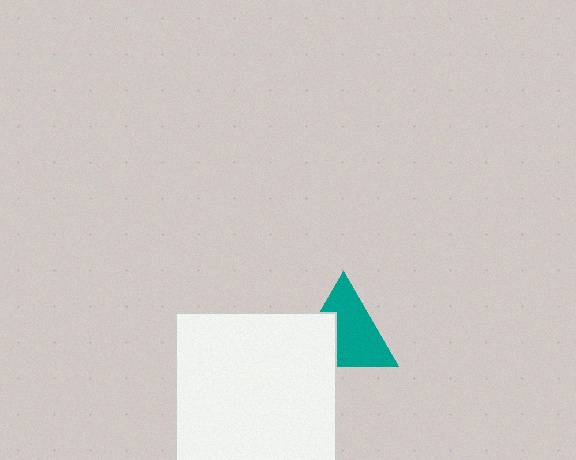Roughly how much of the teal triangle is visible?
Most of it is visible (roughly 65%).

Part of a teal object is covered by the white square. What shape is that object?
It is a triangle.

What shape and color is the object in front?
The object in front is a white square.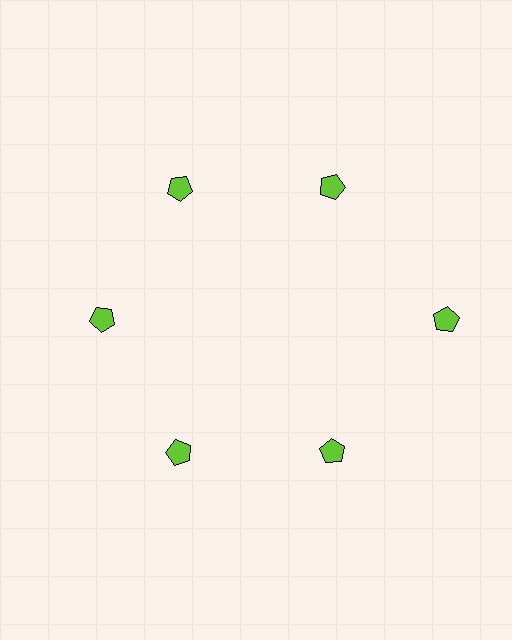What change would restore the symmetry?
The symmetry would be restored by moving it inward, back onto the ring so that all 6 pentagons sit at equal angles and equal distance from the center.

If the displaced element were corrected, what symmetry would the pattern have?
It would have 6-fold rotational symmetry — the pattern would map onto itself every 60 degrees.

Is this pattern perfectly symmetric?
No. The 6 lime pentagons are arranged in a ring, but one element near the 3 o'clock position is pushed outward from the center, breaking the 6-fold rotational symmetry.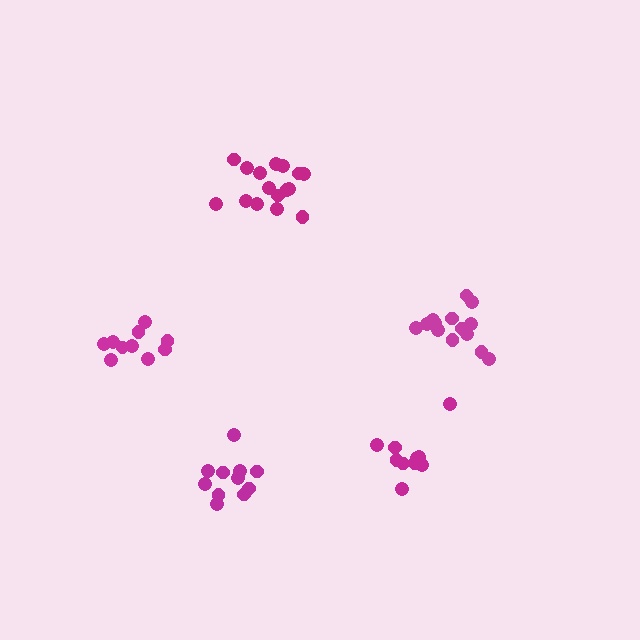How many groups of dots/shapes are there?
There are 5 groups.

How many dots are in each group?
Group 1: 10 dots, Group 2: 16 dots, Group 3: 10 dots, Group 4: 11 dots, Group 5: 15 dots (62 total).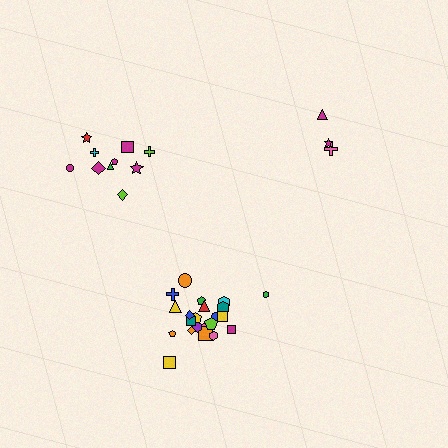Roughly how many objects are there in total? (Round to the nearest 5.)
Roughly 35 objects in total.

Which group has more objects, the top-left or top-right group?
The top-left group.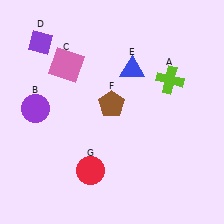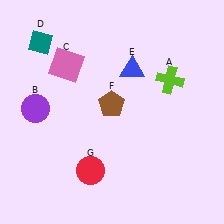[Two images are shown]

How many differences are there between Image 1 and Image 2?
There is 1 difference between the two images.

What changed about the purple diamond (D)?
In Image 1, D is purple. In Image 2, it changed to teal.